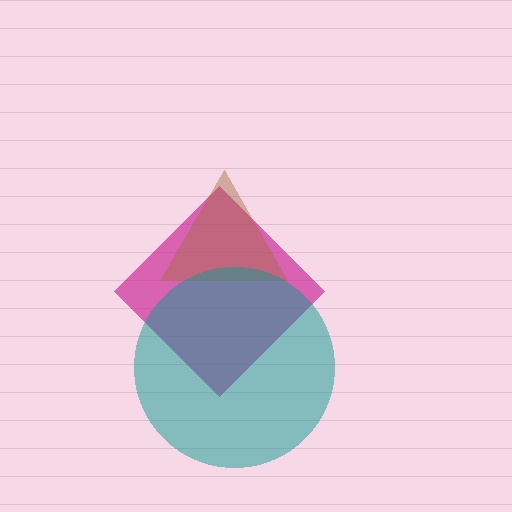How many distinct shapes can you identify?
There are 3 distinct shapes: a magenta diamond, a brown triangle, a teal circle.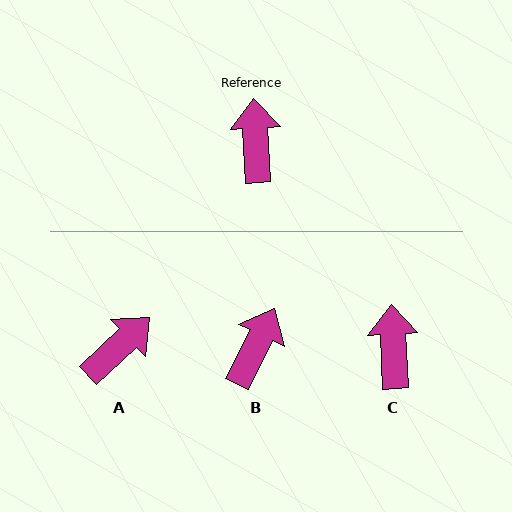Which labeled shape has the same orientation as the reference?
C.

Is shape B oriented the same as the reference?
No, it is off by about 29 degrees.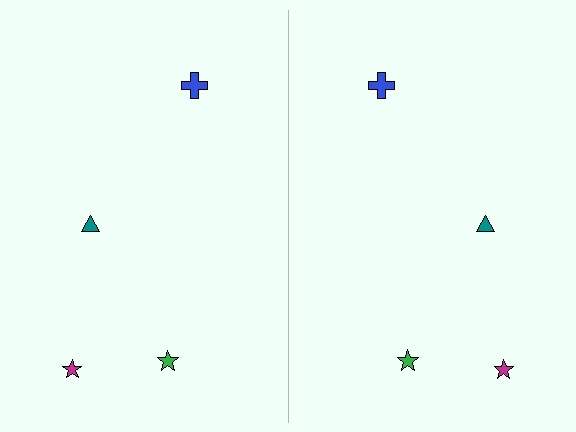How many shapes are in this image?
There are 8 shapes in this image.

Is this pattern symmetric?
Yes, this pattern has bilateral (reflection) symmetry.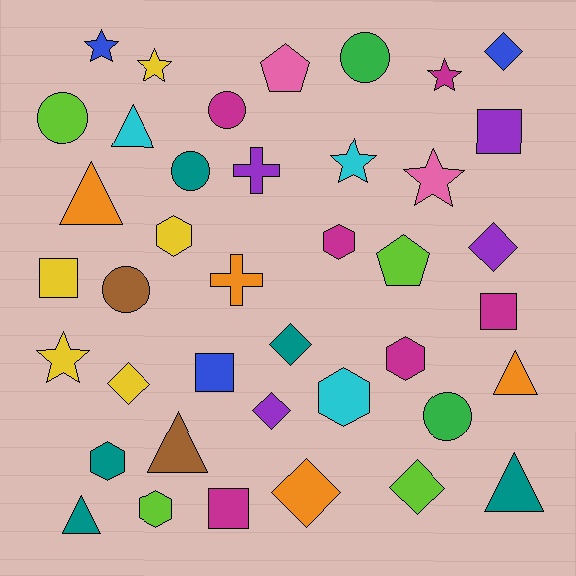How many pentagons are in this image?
There are 2 pentagons.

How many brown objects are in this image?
There are 2 brown objects.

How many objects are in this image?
There are 40 objects.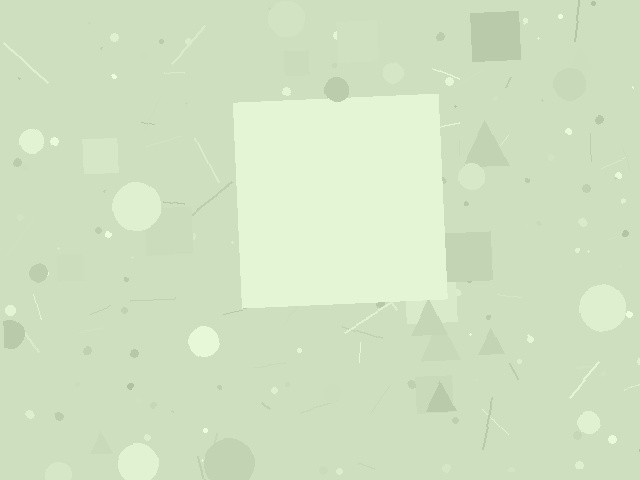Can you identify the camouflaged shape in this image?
The camouflaged shape is a square.